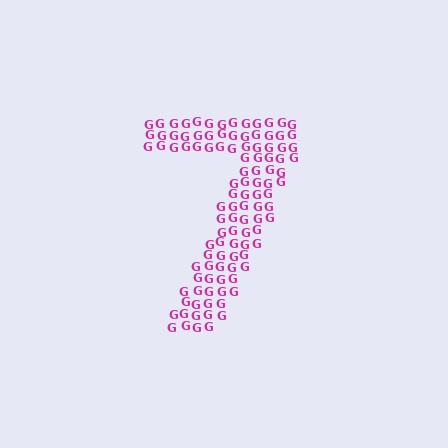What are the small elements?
The small elements are letter G's.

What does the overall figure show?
The overall figure shows the digit 7.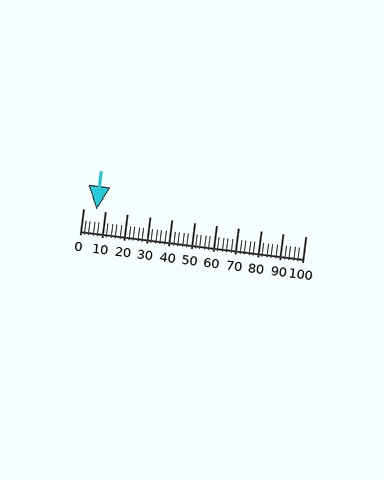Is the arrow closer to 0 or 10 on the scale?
The arrow is closer to 10.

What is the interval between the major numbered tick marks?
The major tick marks are spaced 10 units apart.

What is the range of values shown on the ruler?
The ruler shows values from 0 to 100.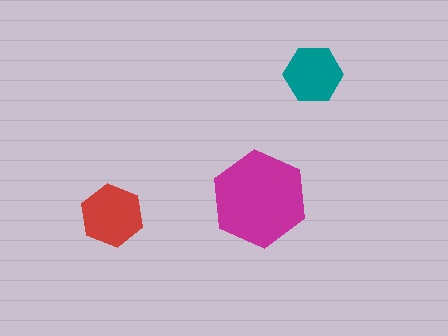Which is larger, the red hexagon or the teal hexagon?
The red one.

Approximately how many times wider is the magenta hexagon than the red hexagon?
About 1.5 times wider.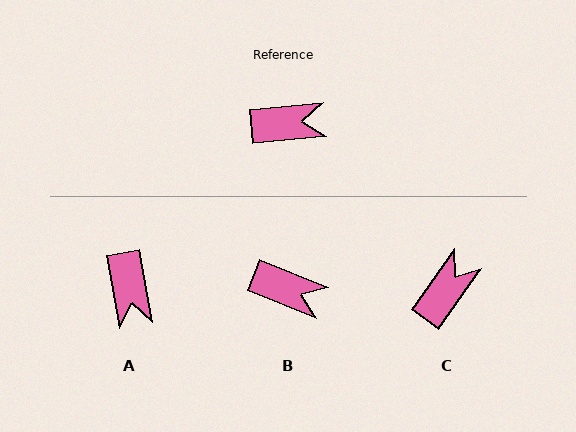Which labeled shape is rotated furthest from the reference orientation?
A, about 86 degrees away.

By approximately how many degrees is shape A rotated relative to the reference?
Approximately 86 degrees clockwise.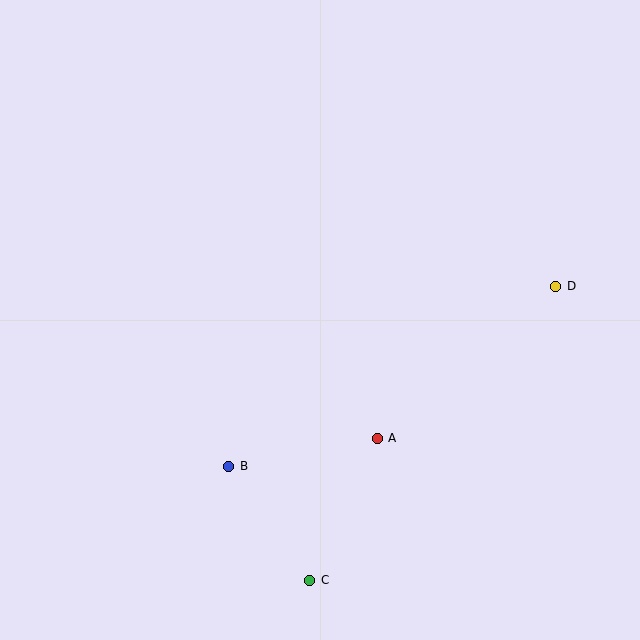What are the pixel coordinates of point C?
Point C is at (310, 580).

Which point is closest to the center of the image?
Point A at (377, 438) is closest to the center.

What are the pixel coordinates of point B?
Point B is at (229, 466).